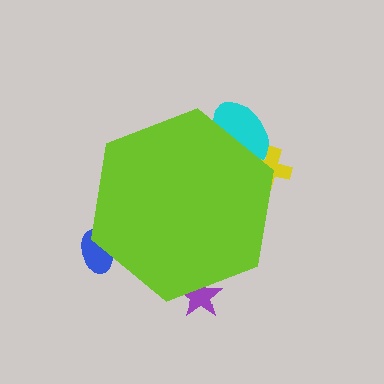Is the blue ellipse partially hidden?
Yes, the blue ellipse is partially hidden behind the lime hexagon.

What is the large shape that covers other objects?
A lime hexagon.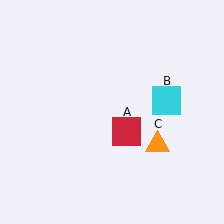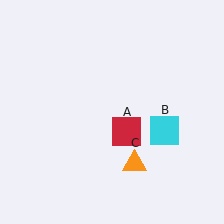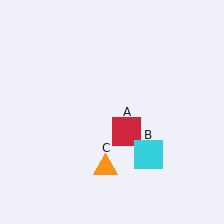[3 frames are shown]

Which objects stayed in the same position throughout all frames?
Red square (object A) remained stationary.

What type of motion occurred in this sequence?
The cyan square (object B), orange triangle (object C) rotated clockwise around the center of the scene.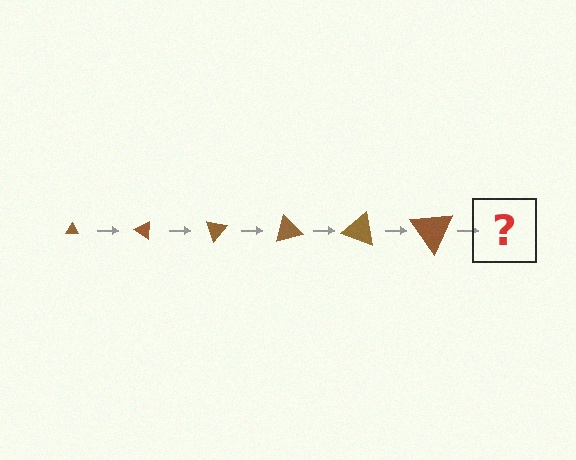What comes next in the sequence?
The next element should be a triangle, larger than the previous one and rotated 210 degrees from the start.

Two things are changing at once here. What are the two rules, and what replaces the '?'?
The two rules are that the triangle grows larger each step and it rotates 35 degrees each step. The '?' should be a triangle, larger than the previous one and rotated 210 degrees from the start.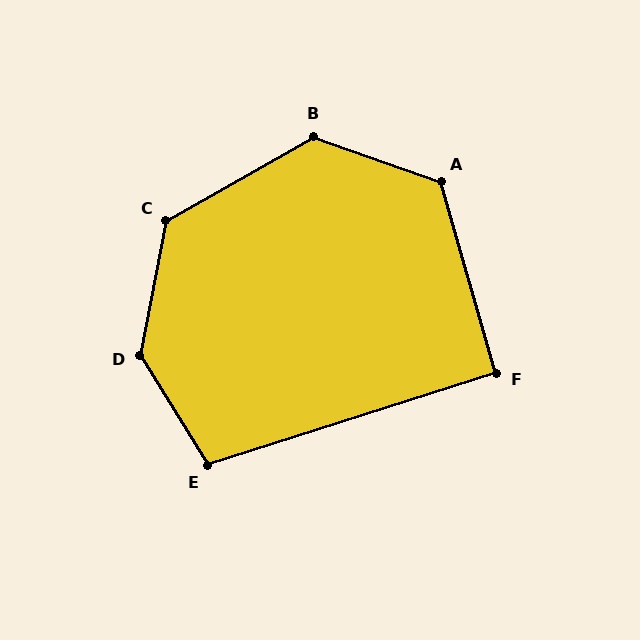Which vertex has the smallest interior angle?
F, at approximately 92 degrees.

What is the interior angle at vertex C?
Approximately 131 degrees (obtuse).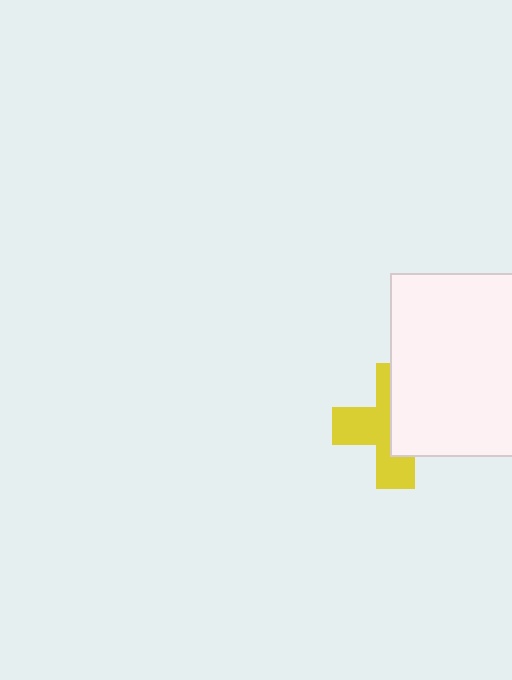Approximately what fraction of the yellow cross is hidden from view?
Roughly 49% of the yellow cross is hidden behind the white rectangle.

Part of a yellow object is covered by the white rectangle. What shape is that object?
It is a cross.